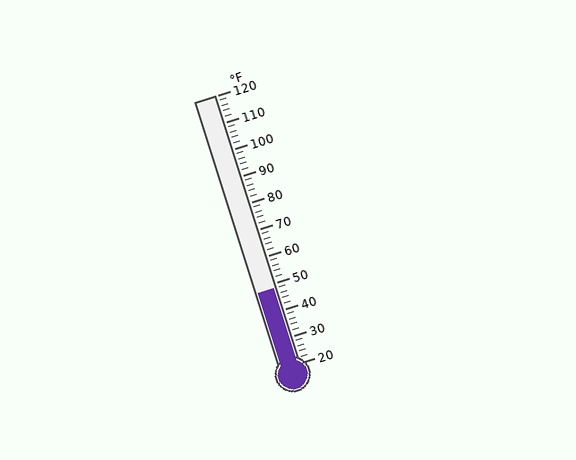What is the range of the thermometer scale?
The thermometer scale ranges from 20°F to 120°F.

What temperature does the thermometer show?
The thermometer shows approximately 48°F.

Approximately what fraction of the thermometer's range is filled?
The thermometer is filled to approximately 30% of its range.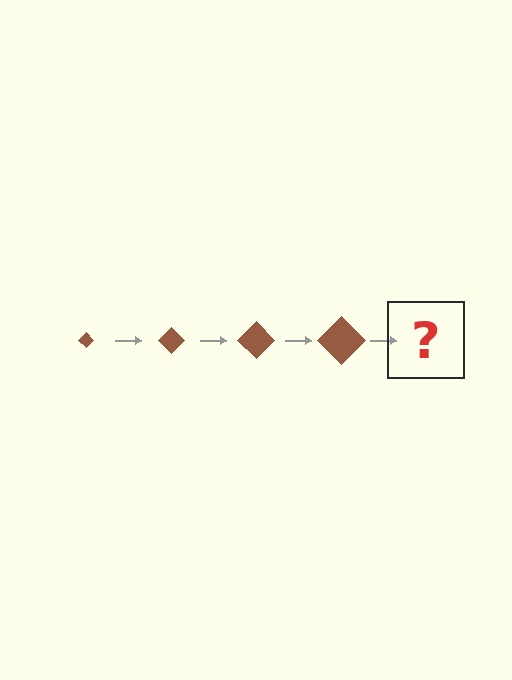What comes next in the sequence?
The next element should be a brown diamond, larger than the previous one.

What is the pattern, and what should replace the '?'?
The pattern is that the diamond gets progressively larger each step. The '?' should be a brown diamond, larger than the previous one.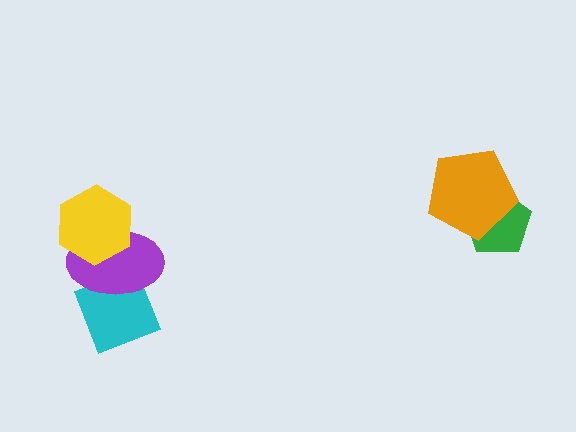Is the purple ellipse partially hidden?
Yes, it is partially covered by another shape.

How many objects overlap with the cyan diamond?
1 object overlaps with the cyan diamond.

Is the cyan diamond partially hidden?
Yes, it is partially covered by another shape.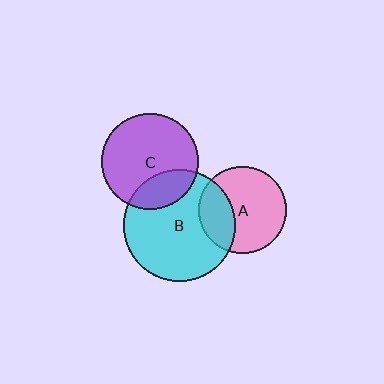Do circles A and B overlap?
Yes.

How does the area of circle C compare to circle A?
Approximately 1.2 times.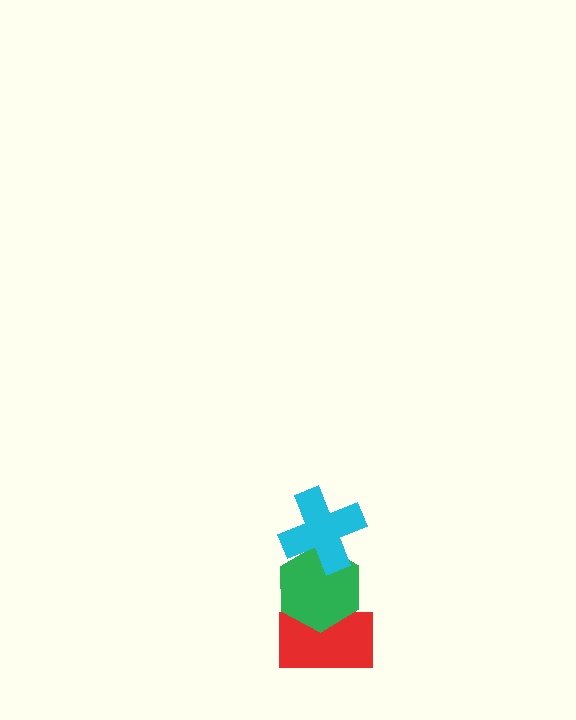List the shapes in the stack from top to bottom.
From top to bottom: the cyan cross, the green hexagon, the red rectangle.